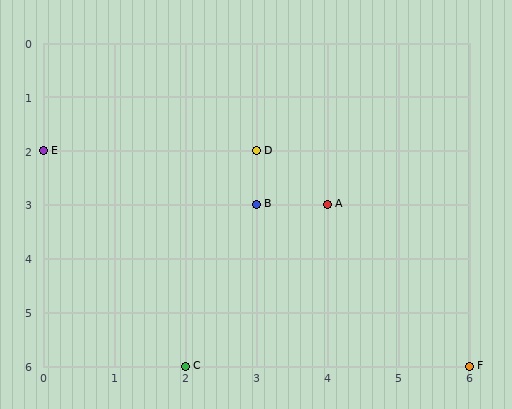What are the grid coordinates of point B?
Point B is at grid coordinates (3, 3).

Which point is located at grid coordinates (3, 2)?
Point D is at (3, 2).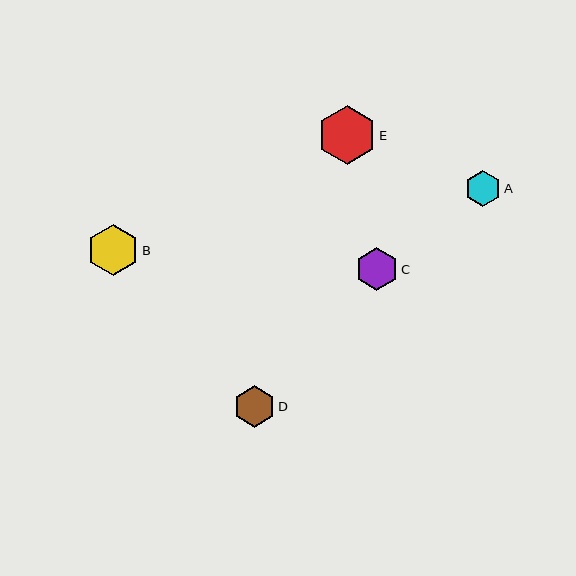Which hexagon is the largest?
Hexagon E is the largest with a size of approximately 58 pixels.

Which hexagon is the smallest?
Hexagon A is the smallest with a size of approximately 36 pixels.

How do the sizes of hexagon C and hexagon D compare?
Hexagon C and hexagon D are approximately the same size.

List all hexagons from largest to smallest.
From largest to smallest: E, B, C, D, A.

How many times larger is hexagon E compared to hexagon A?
Hexagon E is approximately 1.6 times the size of hexagon A.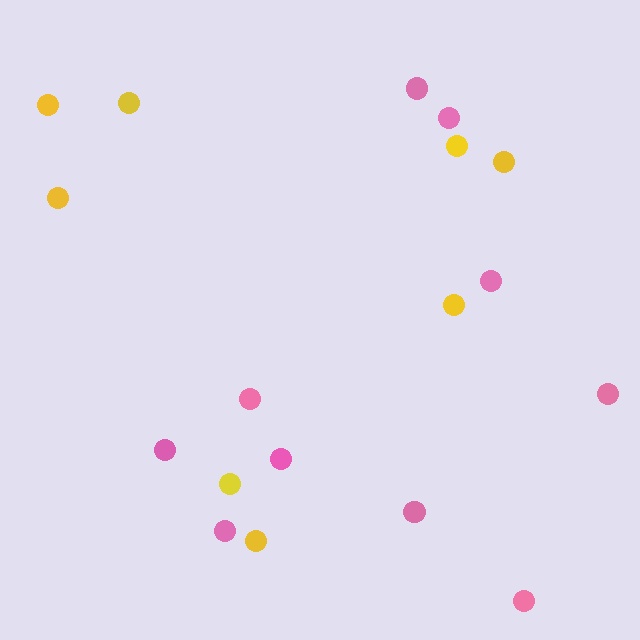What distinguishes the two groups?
There are 2 groups: one group of pink circles (10) and one group of yellow circles (8).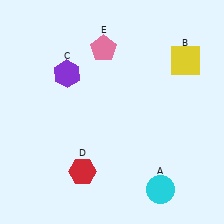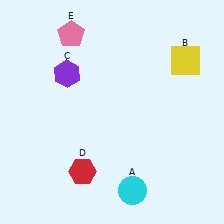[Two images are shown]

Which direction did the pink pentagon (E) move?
The pink pentagon (E) moved left.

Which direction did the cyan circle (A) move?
The cyan circle (A) moved left.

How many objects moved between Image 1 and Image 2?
2 objects moved between the two images.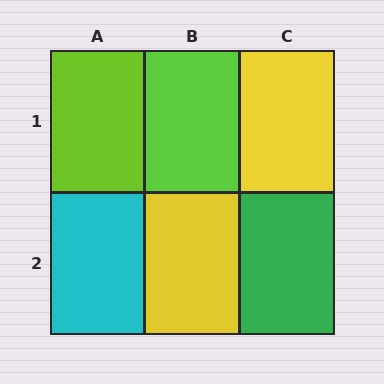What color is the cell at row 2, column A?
Cyan.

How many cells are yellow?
2 cells are yellow.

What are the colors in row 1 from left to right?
Lime, lime, yellow.